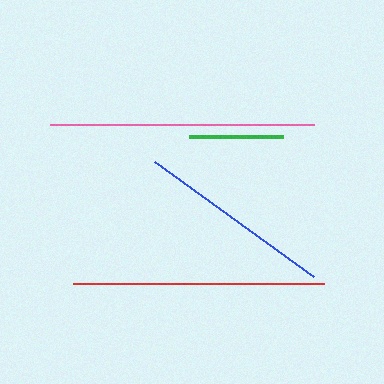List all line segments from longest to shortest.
From longest to shortest: pink, red, blue, green.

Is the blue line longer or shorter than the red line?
The red line is longer than the blue line.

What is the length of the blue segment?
The blue segment is approximately 197 pixels long.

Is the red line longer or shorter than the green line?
The red line is longer than the green line.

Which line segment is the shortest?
The green line is the shortest at approximately 94 pixels.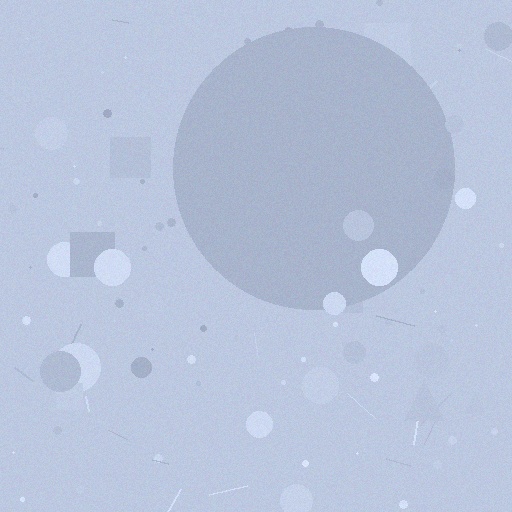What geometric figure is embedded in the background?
A circle is embedded in the background.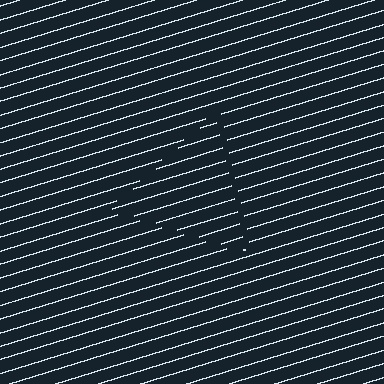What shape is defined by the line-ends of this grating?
An illusory triangle. The interior of the shape contains the same grating, shifted by half a period — the contour is defined by the phase discontinuity where line-ends from the inner and outer gratings abut.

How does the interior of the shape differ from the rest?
The interior of the shape contains the same grating, shifted by half a period — the contour is defined by the phase discontinuity where line-ends from the inner and outer gratings abut.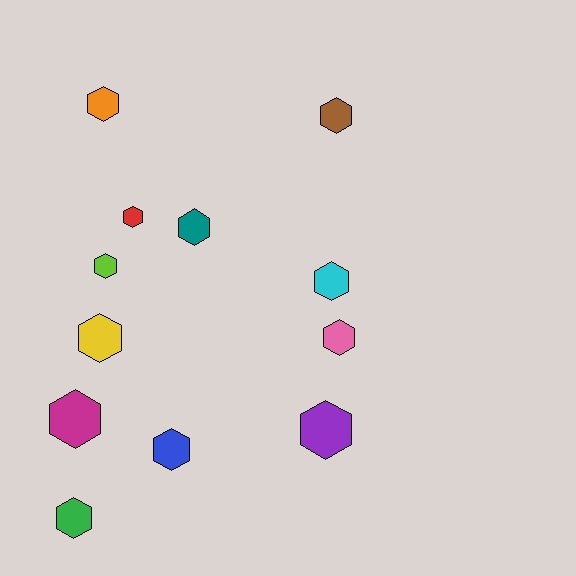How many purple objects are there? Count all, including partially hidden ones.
There is 1 purple object.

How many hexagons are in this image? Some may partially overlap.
There are 12 hexagons.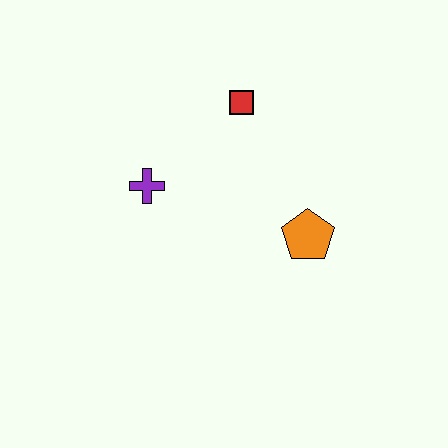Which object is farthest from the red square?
The orange pentagon is farthest from the red square.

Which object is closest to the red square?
The purple cross is closest to the red square.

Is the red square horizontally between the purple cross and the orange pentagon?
Yes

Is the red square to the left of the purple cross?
No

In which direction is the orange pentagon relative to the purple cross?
The orange pentagon is to the right of the purple cross.